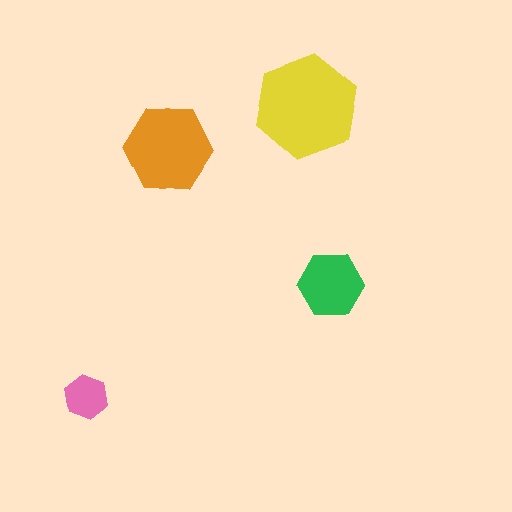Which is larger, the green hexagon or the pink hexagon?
The green one.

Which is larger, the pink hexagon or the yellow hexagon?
The yellow one.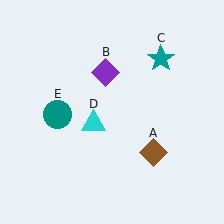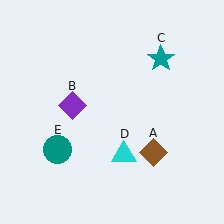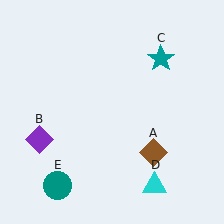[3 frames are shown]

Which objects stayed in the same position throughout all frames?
Brown diamond (object A) and teal star (object C) remained stationary.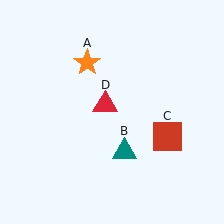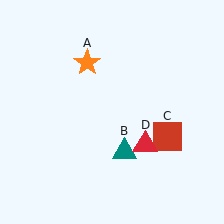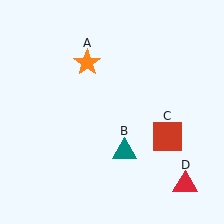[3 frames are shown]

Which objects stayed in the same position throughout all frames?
Orange star (object A) and teal triangle (object B) and red square (object C) remained stationary.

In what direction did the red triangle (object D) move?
The red triangle (object D) moved down and to the right.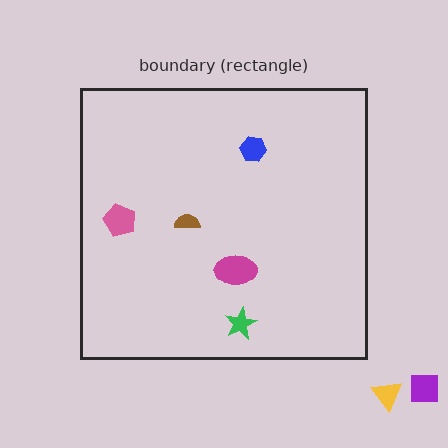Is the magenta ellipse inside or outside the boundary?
Inside.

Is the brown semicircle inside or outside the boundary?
Inside.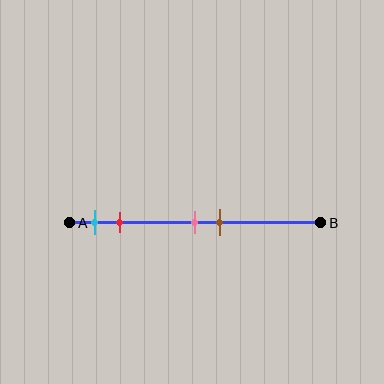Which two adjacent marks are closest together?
The pink and brown marks are the closest adjacent pair.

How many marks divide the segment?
There are 4 marks dividing the segment.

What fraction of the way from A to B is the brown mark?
The brown mark is approximately 60% (0.6) of the way from A to B.